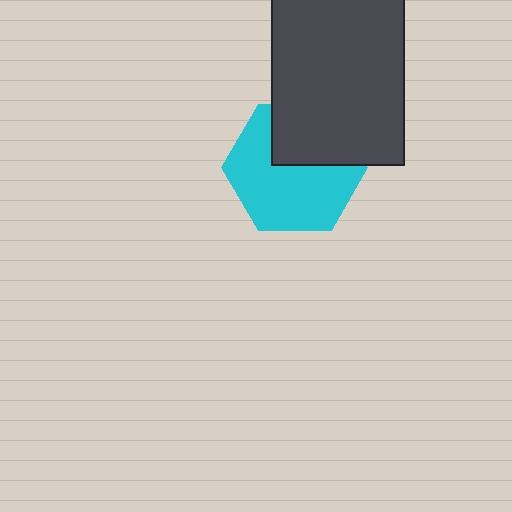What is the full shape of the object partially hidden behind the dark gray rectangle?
The partially hidden object is a cyan hexagon.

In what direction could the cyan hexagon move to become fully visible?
The cyan hexagon could move down. That would shift it out from behind the dark gray rectangle entirely.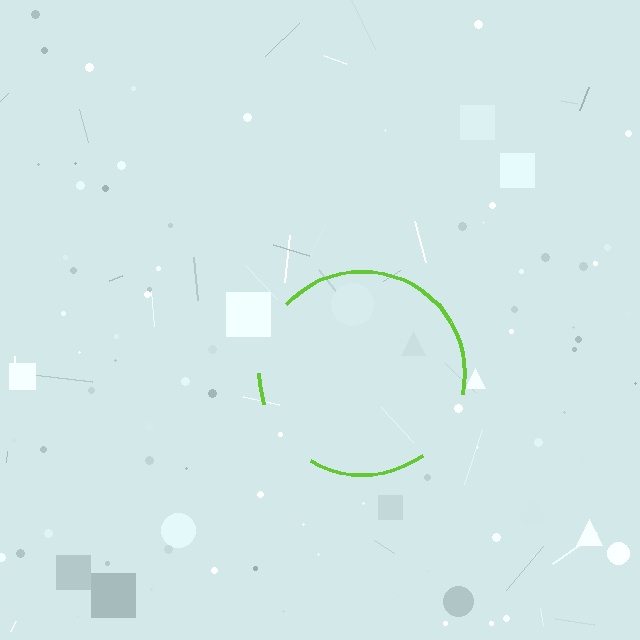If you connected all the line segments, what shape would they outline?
They would outline a circle.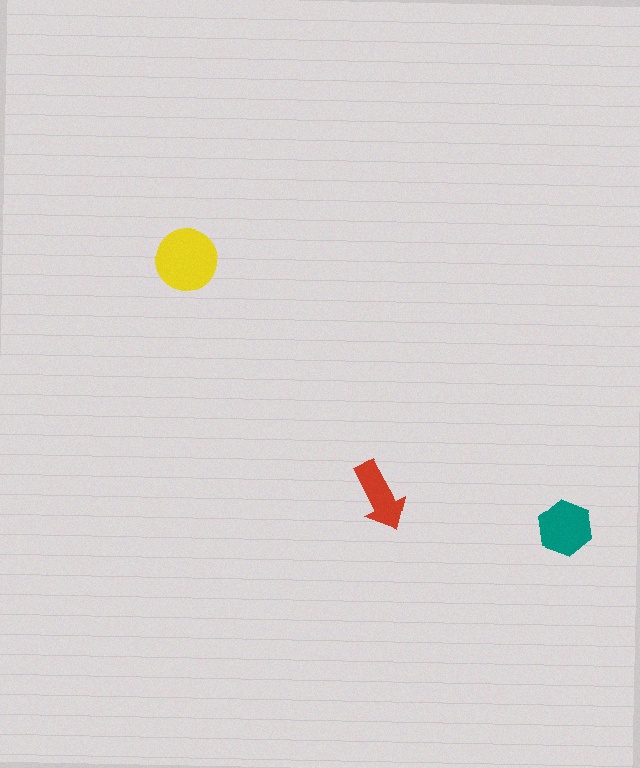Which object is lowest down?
The teal hexagon is bottommost.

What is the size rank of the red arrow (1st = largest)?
3rd.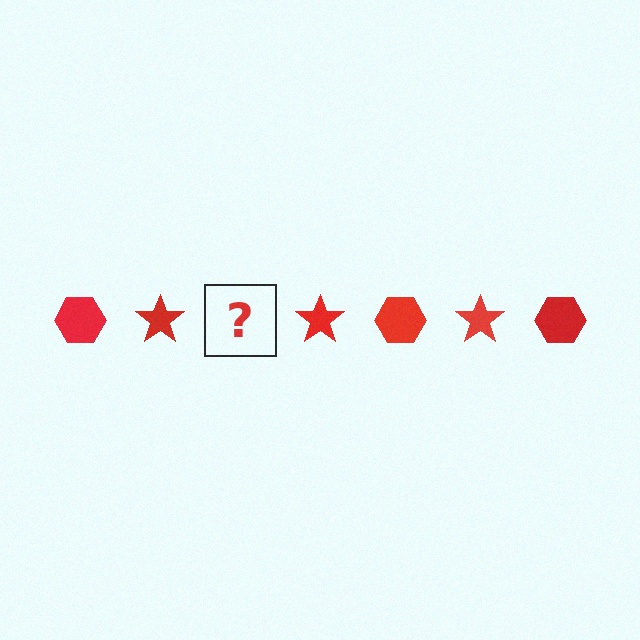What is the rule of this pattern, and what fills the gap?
The rule is that the pattern cycles through hexagon, star shapes in red. The gap should be filled with a red hexagon.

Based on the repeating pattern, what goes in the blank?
The blank should be a red hexagon.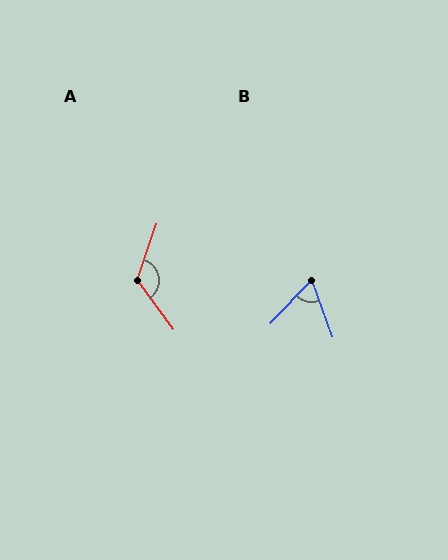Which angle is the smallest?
B, at approximately 64 degrees.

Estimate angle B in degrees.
Approximately 64 degrees.